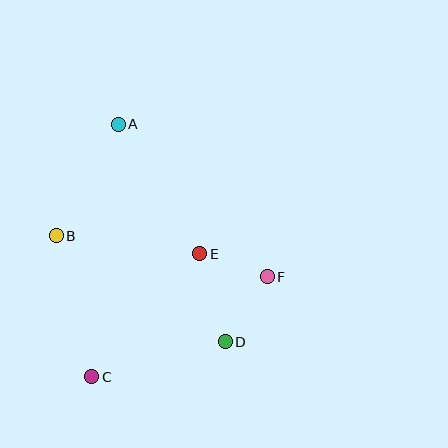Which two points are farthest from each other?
Points A and C are farthest from each other.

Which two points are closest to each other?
Points E and F are closest to each other.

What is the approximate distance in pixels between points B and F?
The distance between B and F is approximately 215 pixels.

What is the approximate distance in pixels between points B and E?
The distance between B and E is approximately 145 pixels.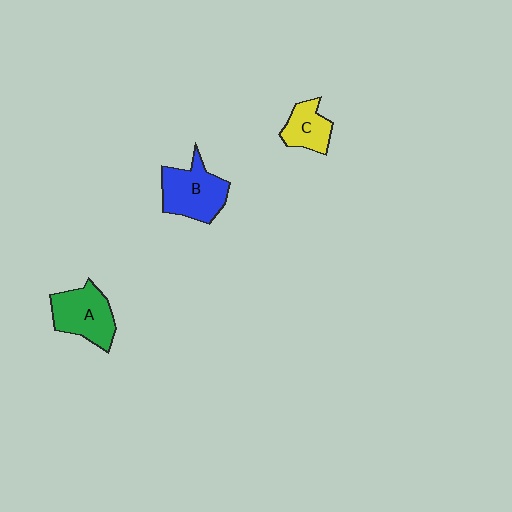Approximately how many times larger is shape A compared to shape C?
Approximately 1.5 times.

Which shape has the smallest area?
Shape C (yellow).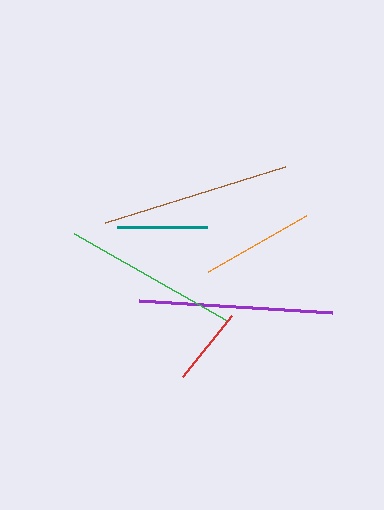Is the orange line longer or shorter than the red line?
The orange line is longer than the red line.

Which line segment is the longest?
The purple line is the longest at approximately 194 pixels.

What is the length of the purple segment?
The purple segment is approximately 194 pixels long.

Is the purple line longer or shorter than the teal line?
The purple line is longer than the teal line.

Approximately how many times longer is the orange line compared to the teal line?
The orange line is approximately 1.3 times the length of the teal line.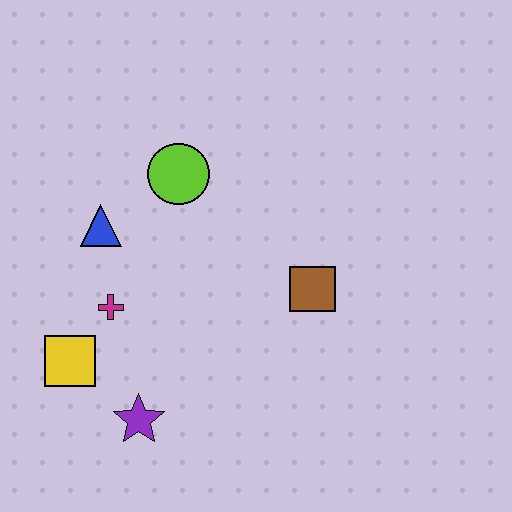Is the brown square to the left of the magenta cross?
No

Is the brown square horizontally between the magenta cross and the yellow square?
No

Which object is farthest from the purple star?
The lime circle is farthest from the purple star.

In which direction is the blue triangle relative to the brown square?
The blue triangle is to the left of the brown square.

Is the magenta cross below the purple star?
No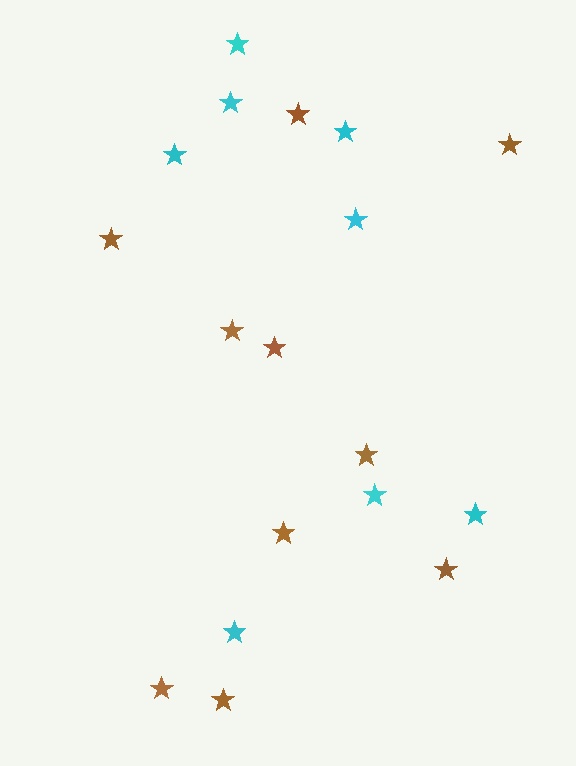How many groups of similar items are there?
There are 2 groups: one group of brown stars (10) and one group of cyan stars (8).